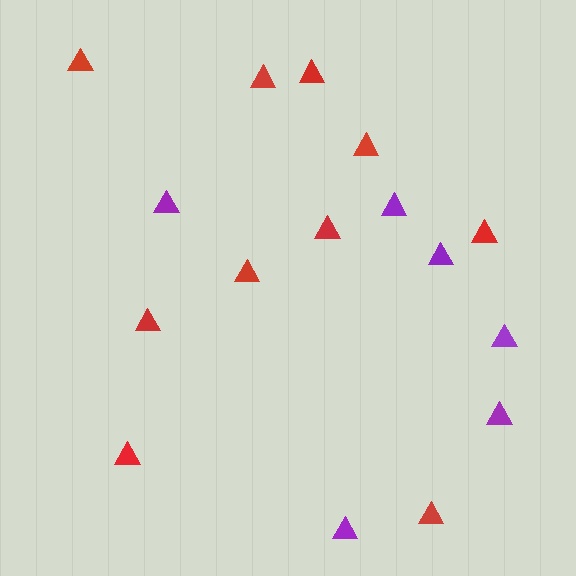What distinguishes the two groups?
There are 2 groups: one group of purple triangles (6) and one group of red triangles (10).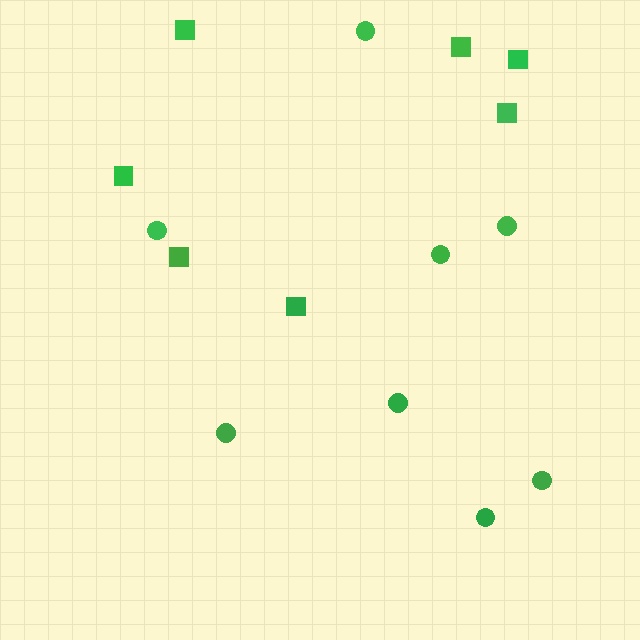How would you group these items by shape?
There are 2 groups: one group of circles (8) and one group of squares (7).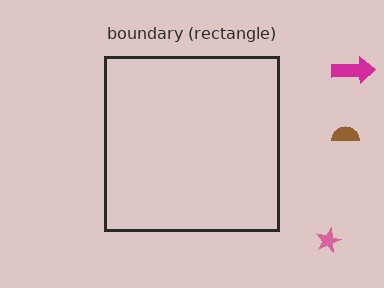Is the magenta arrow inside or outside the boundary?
Outside.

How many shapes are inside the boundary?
0 inside, 3 outside.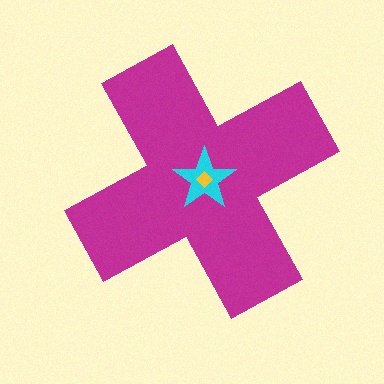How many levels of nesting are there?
3.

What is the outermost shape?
The magenta cross.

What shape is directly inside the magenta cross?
The cyan star.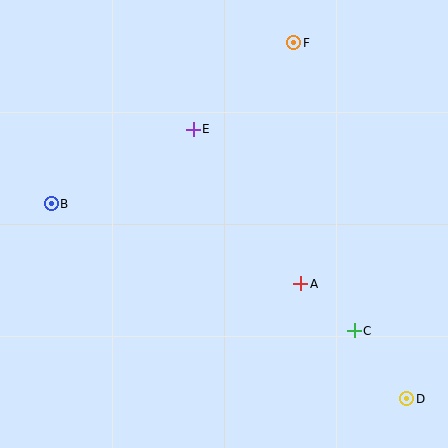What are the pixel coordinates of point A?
Point A is at (301, 284).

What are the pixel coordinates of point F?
Point F is at (294, 43).